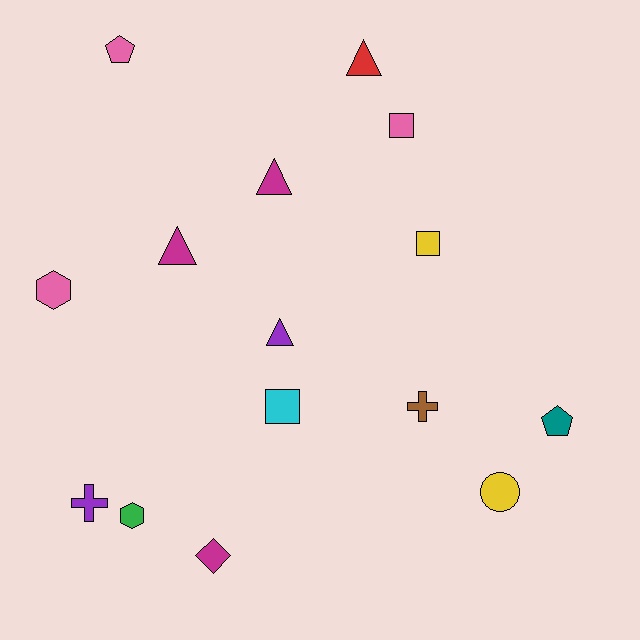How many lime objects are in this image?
There are no lime objects.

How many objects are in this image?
There are 15 objects.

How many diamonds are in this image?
There is 1 diamond.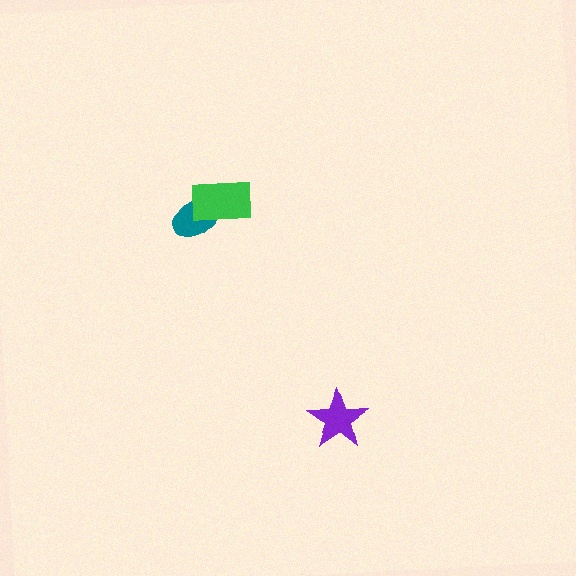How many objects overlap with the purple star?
0 objects overlap with the purple star.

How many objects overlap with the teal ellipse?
1 object overlaps with the teal ellipse.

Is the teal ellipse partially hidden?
Yes, it is partially covered by another shape.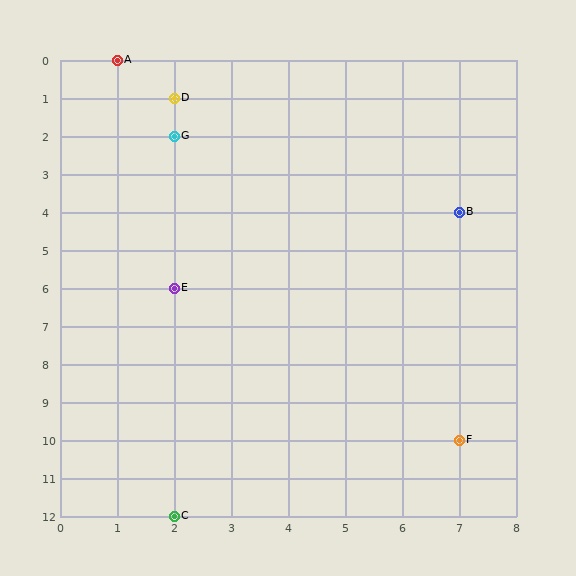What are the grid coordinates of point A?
Point A is at grid coordinates (1, 0).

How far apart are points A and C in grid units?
Points A and C are 1 column and 12 rows apart (about 12.0 grid units diagonally).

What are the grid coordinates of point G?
Point G is at grid coordinates (2, 2).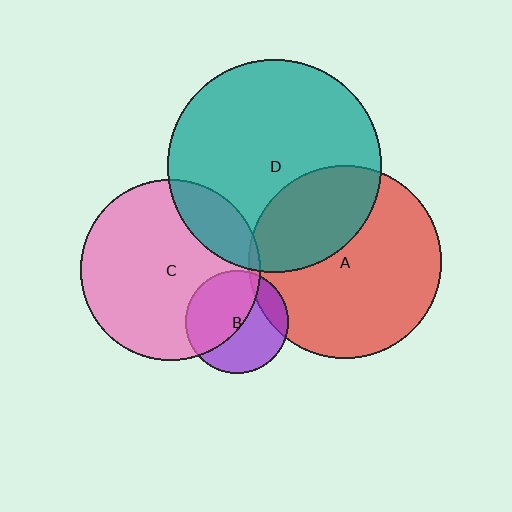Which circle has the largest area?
Circle D (teal).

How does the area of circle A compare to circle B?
Approximately 3.5 times.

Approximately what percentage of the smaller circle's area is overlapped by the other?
Approximately 50%.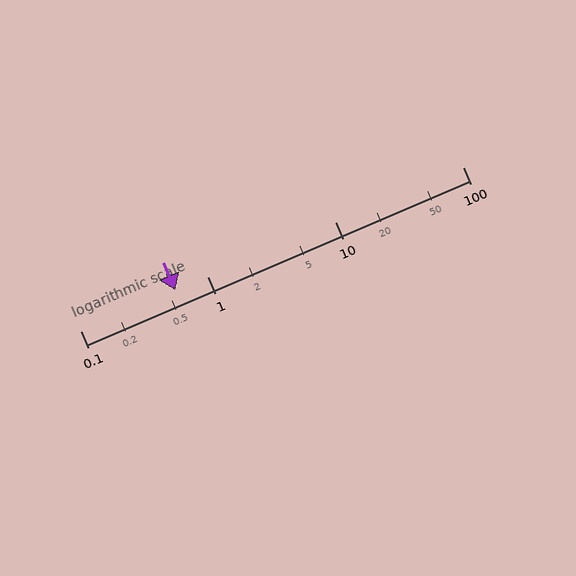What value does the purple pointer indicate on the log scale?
The pointer indicates approximately 0.56.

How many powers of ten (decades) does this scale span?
The scale spans 3 decades, from 0.1 to 100.